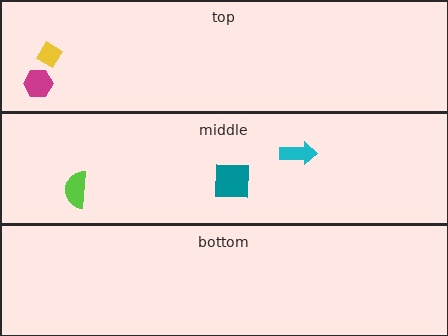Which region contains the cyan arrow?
The middle region.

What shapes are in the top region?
The yellow diamond, the magenta hexagon.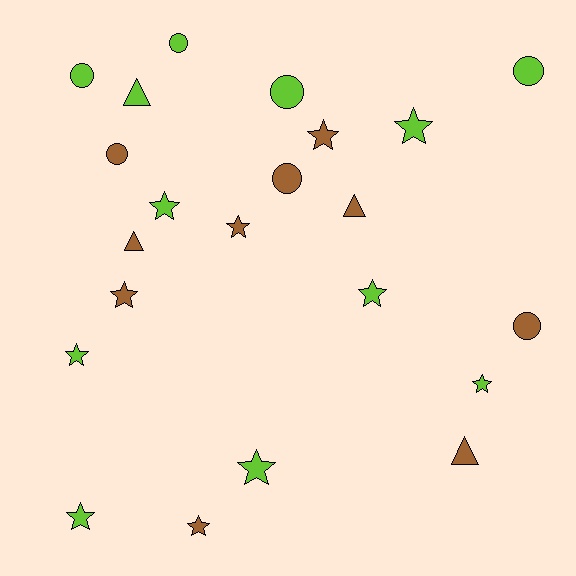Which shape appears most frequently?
Star, with 11 objects.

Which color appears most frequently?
Lime, with 12 objects.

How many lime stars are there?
There are 7 lime stars.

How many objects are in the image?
There are 22 objects.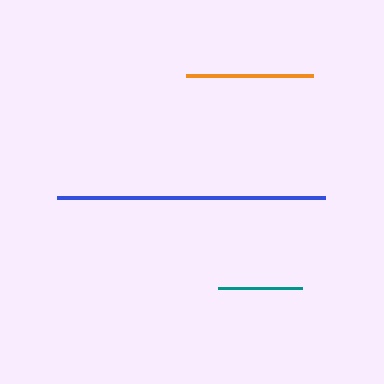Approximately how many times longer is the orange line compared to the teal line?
The orange line is approximately 1.5 times the length of the teal line.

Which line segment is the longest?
The blue line is the longest at approximately 267 pixels.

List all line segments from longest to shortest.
From longest to shortest: blue, orange, teal.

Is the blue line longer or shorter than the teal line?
The blue line is longer than the teal line.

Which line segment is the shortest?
The teal line is the shortest at approximately 84 pixels.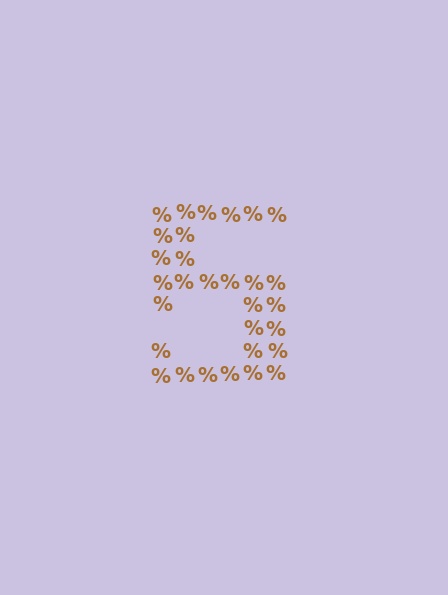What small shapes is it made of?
It is made of small percent signs.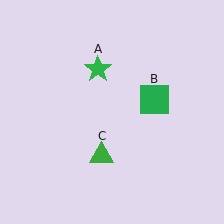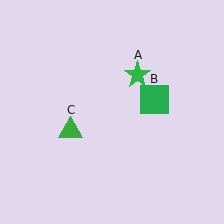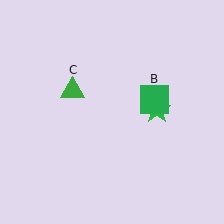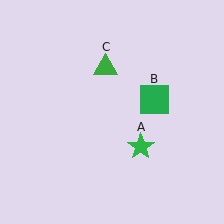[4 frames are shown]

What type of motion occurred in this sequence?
The green star (object A), green triangle (object C) rotated clockwise around the center of the scene.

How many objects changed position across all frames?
2 objects changed position: green star (object A), green triangle (object C).